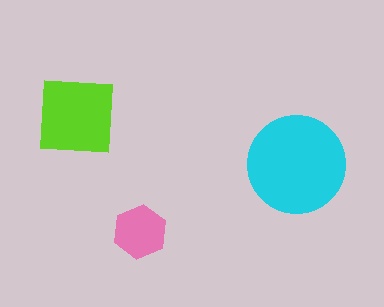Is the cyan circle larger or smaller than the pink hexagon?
Larger.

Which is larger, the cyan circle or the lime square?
The cyan circle.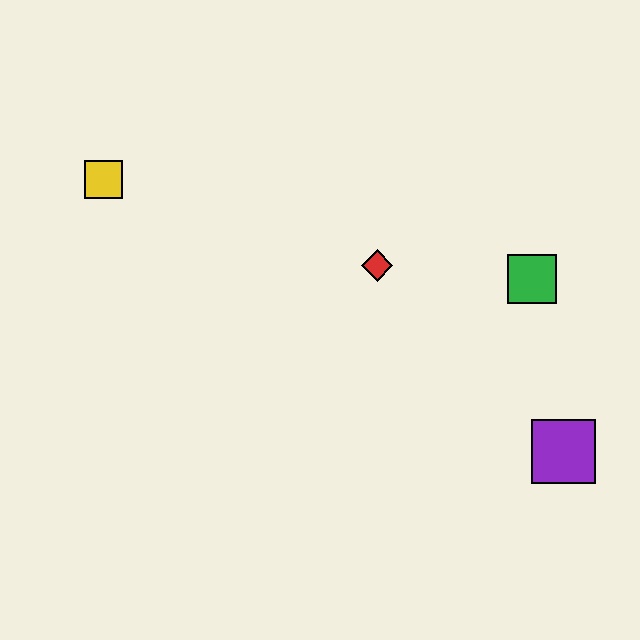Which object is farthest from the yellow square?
The purple square is farthest from the yellow square.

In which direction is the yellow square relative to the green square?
The yellow square is to the left of the green square.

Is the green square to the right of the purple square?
No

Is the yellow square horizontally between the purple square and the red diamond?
No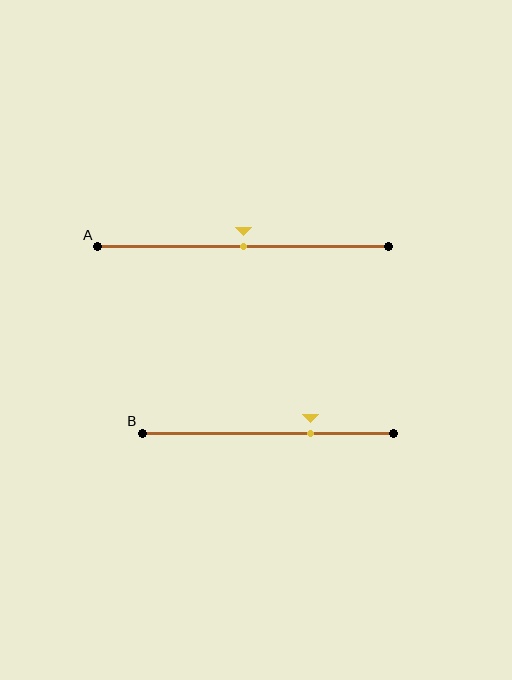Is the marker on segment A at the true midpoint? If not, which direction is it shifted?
Yes, the marker on segment A is at the true midpoint.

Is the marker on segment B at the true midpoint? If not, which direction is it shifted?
No, the marker on segment B is shifted to the right by about 17% of the segment length.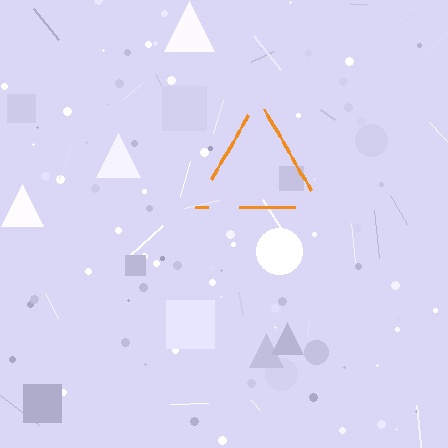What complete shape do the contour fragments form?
The contour fragments form a triangle.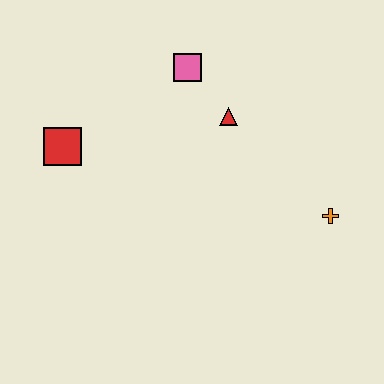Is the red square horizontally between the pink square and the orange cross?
No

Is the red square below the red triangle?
Yes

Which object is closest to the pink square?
The red triangle is closest to the pink square.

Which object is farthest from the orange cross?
The red square is farthest from the orange cross.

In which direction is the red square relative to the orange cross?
The red square is to the left of the orange cross.